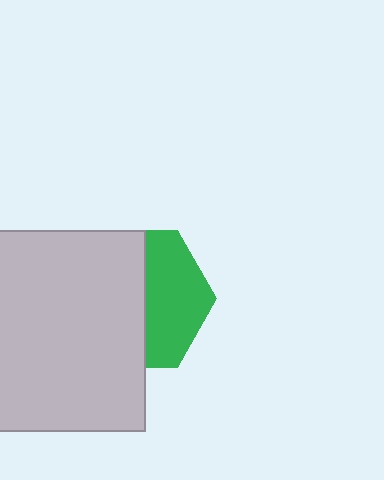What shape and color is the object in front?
The object in front is a light gray square.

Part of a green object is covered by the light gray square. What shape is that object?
It is a hexagon.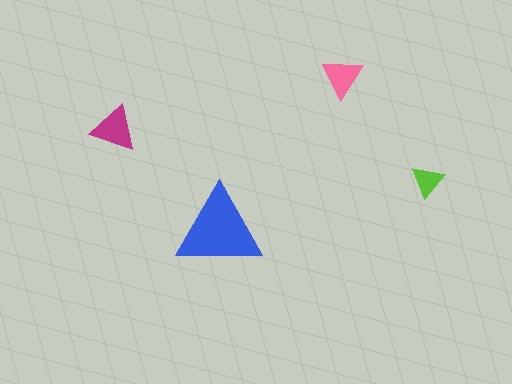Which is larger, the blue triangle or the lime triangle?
The blue one.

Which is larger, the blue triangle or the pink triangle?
The blue one.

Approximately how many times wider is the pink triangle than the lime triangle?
About 1.5 times wider.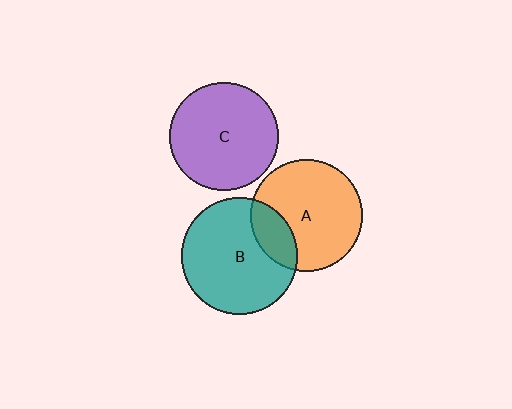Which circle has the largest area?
Circle B (teal).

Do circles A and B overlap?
Yes.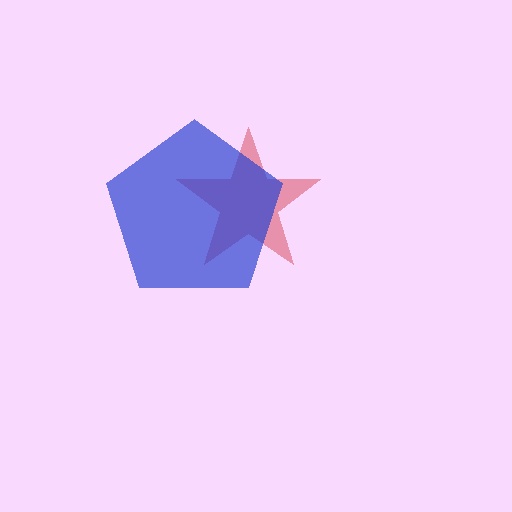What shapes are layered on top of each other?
The layered shapes are: a red star, a blue pentagon.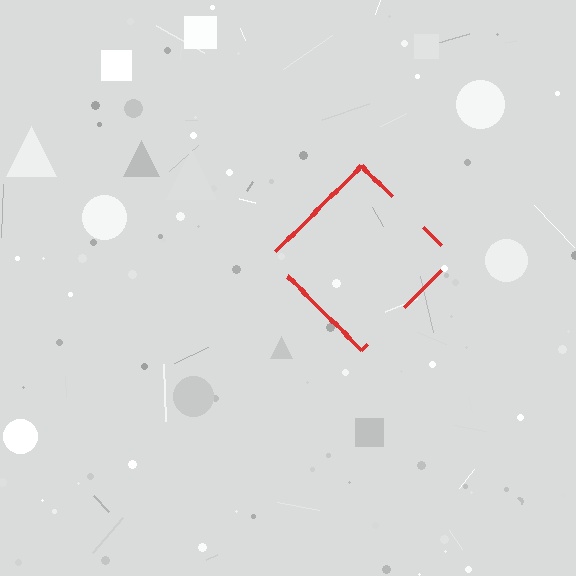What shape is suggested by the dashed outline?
The dashed outline suggests a diamond.